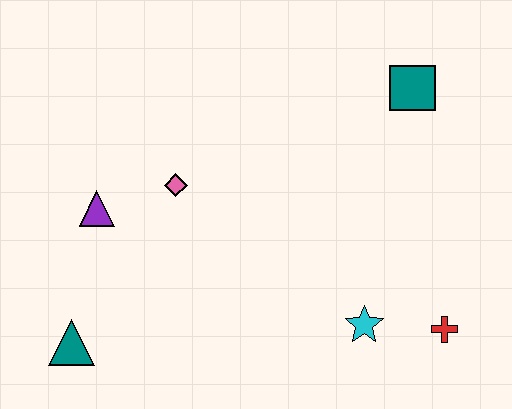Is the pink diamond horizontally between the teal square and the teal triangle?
Yes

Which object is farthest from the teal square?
The teal triangle is farthest from the teal square.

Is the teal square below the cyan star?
No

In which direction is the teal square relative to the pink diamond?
The teal square is to the right of the pink diamond.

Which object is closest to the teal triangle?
The purple triangle is closest to the teal triangle.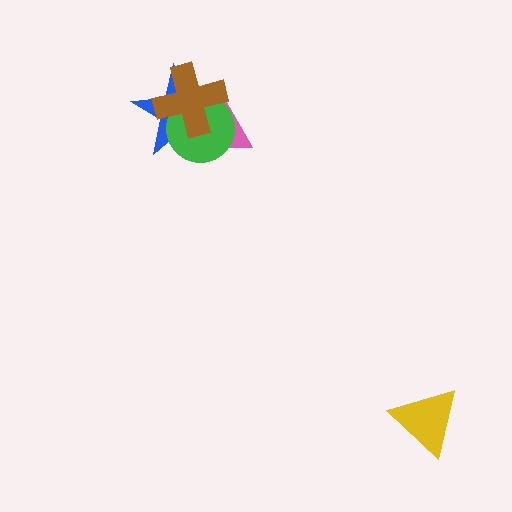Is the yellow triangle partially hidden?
No, no other shape covers it.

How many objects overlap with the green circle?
3 objects overlap with the green circle.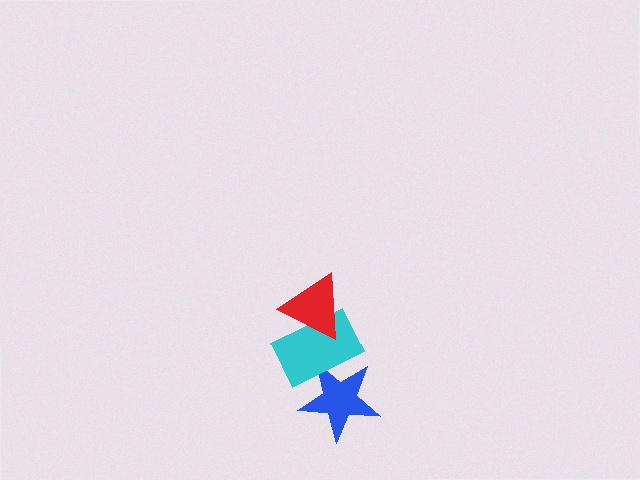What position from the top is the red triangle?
The red triangle is 1st from the top.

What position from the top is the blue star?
The blue star is 3rd from the top.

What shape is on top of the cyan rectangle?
The red triangle is on top of the cyan rectangle.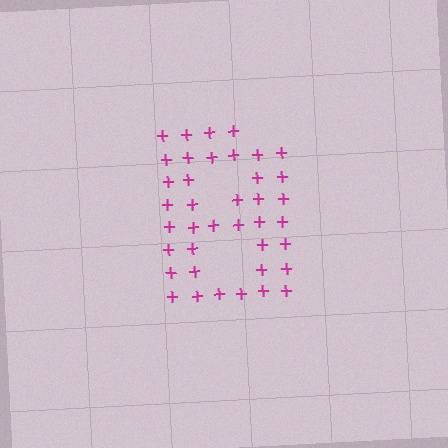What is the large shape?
The large shape is the letter B.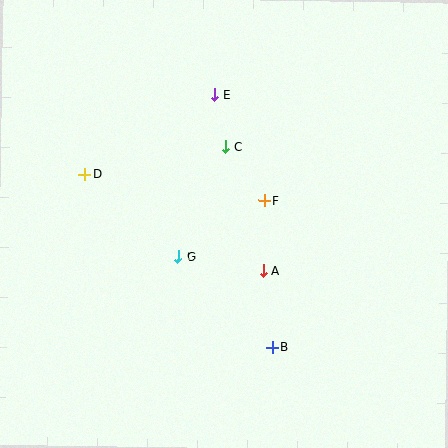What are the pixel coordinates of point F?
Point F is at (265, 200).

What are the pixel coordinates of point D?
Point D is at (84, 174).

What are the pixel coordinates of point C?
Point C is at (226, 147).